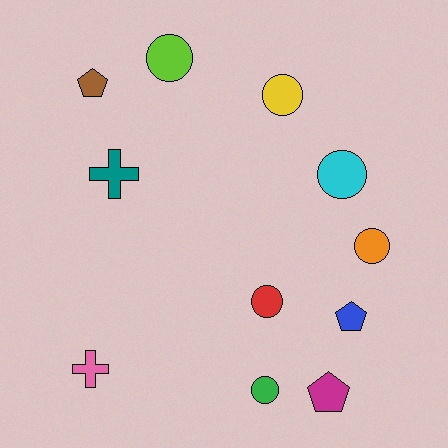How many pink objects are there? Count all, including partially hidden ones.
There is 1 pink object.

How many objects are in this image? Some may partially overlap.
There are 11 objects.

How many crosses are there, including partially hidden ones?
There are 2 crosses.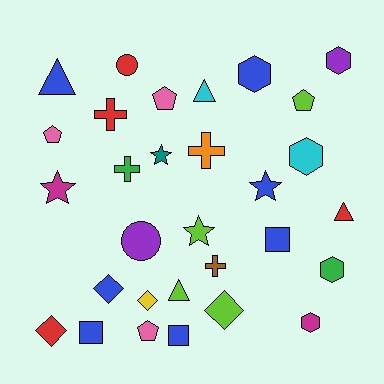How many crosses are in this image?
There are 4 crosses.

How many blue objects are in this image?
There are 7 blue objects.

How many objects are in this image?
There are 30 objects.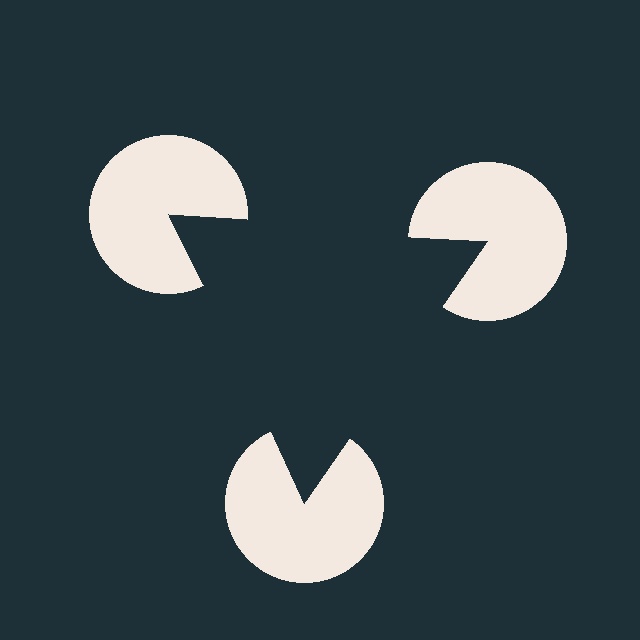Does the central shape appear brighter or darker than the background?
It typically appears slightly darker than the background, even though no actual brightness change is drawn.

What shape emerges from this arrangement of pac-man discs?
An illusory triangle — its edges are inferred from the aligned wedge cuts in the pac-man discs, not physically drawn.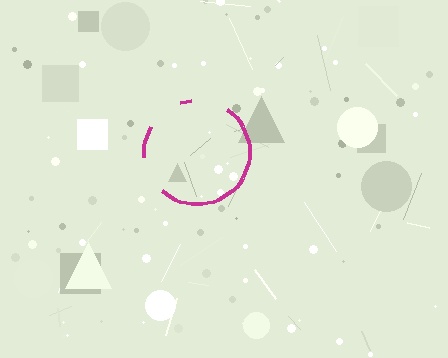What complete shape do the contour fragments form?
The contour fragments form a circle.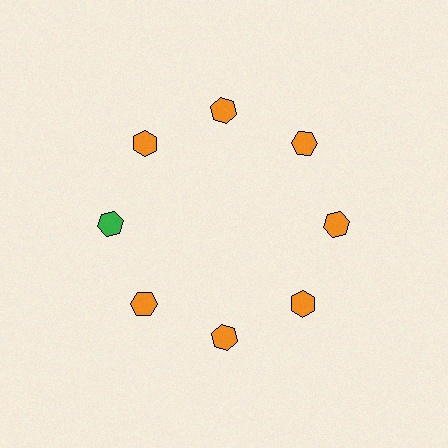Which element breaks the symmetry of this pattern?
The green hexagon at roughly the 9 o'clock position breaks the symmetry. All other shapes are orange hexagons.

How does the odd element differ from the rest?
It has a different color: green instead of orange.